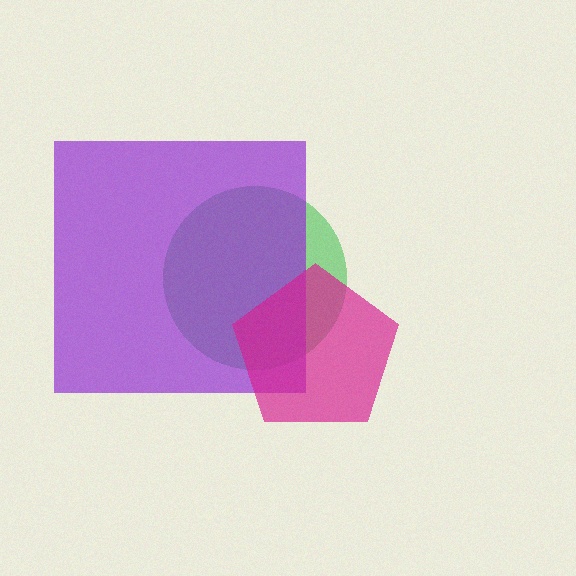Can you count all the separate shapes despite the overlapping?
Yes, there are 3 separate shapes.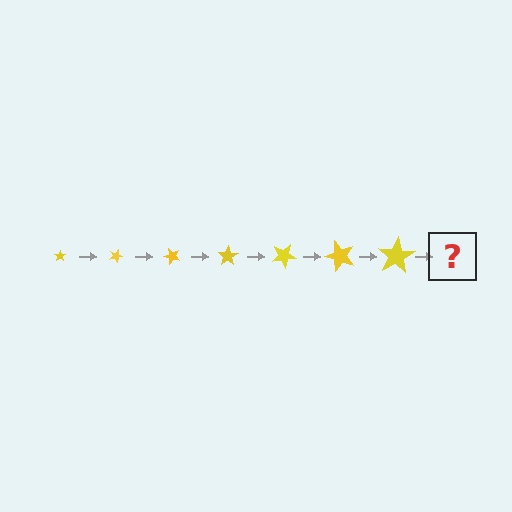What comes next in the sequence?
The next element should be a star, larger than the previous one and rotated 175 degrees from the start.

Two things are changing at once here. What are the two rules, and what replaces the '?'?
The two rules are that the star grows larger each step and it rotates 25 degrees each step. The '?' should be a star, larger than the previous one and rotated 175 degrees from the start.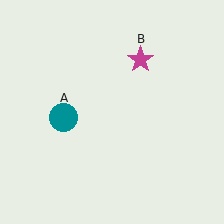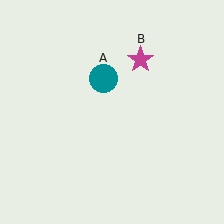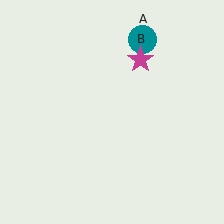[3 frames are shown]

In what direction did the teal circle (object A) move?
The teal circle (object A) moved up and to the right.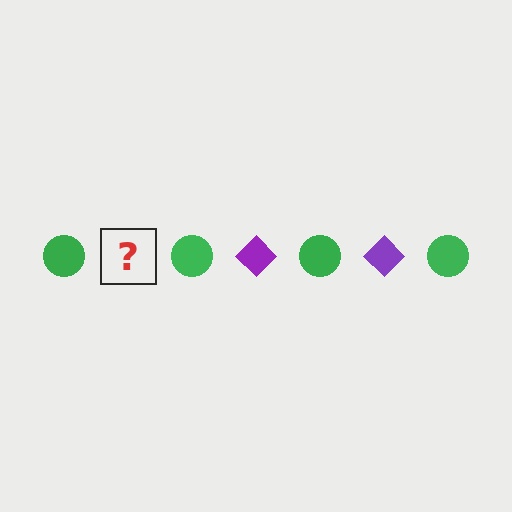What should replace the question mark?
The question mark should be replaced with a purple diamond.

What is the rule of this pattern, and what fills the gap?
The rule is that the pattern alternates between green circle and purple diamond. The gap should be filled with a purple diamond.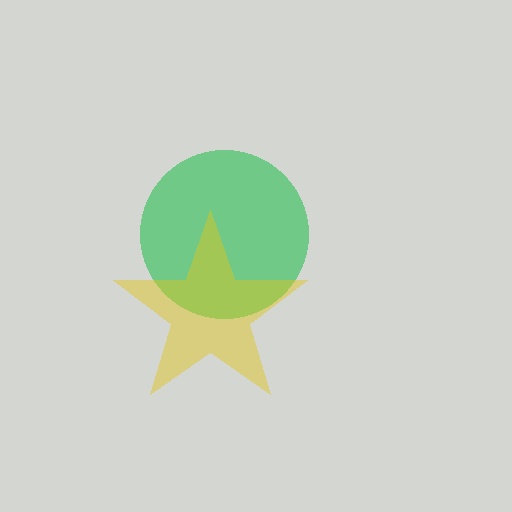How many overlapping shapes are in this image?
There are 2 overlapping shapes in the image.